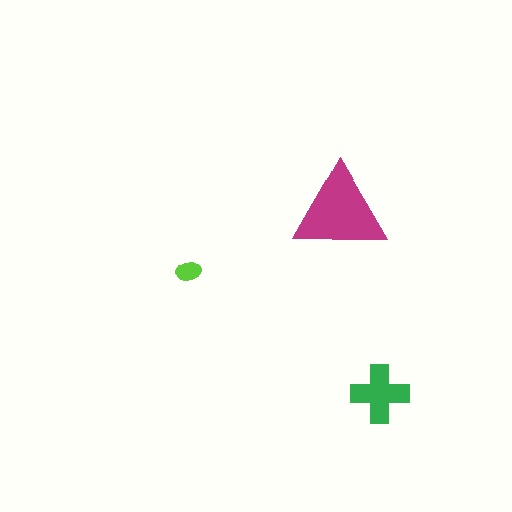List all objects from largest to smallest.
The magenta triangle, the green cross, the lime ellipse.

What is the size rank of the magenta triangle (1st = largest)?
1st.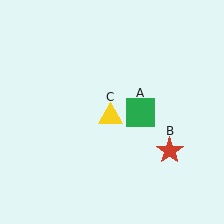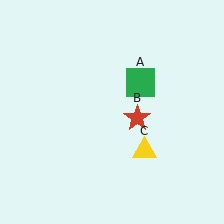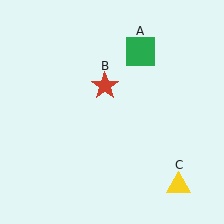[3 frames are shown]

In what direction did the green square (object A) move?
The green square (object A) moved up.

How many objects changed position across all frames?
3 objects changed position: green square (object A), red star (object B), yellow triangle (object C).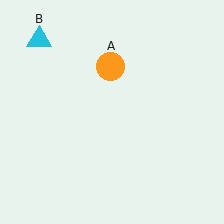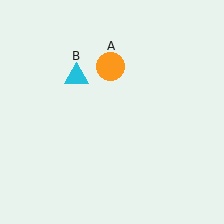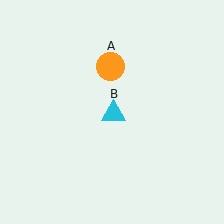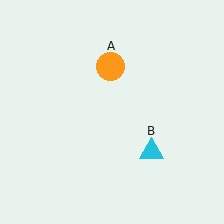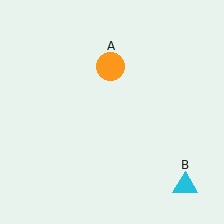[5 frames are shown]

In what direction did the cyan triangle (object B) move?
The cyan triangle (object B) moved down and to the right.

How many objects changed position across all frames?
1 object changed position: cyan triangle (object B).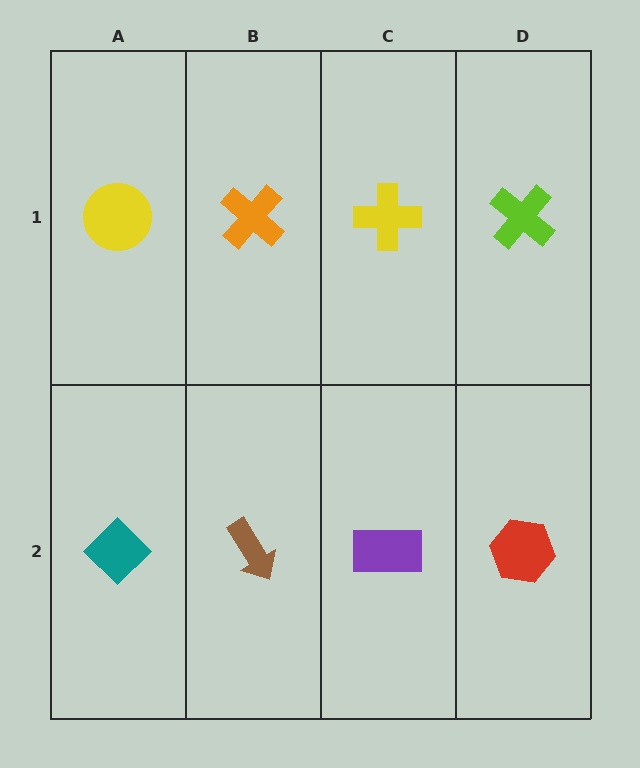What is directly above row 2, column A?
A yellow circle.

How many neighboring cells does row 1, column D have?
2.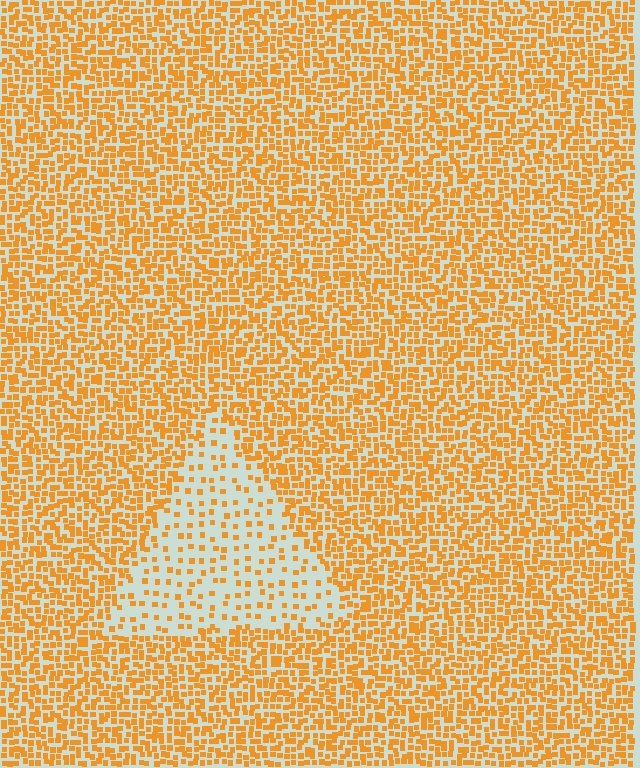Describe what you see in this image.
The image contains small orange elements arranged at two different densities. A triangle-shaped region is visible where the elements are less densely packed than the surrounding area.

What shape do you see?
I see a triangle.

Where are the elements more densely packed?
The elements are more densely packed outside the triangle boundary.